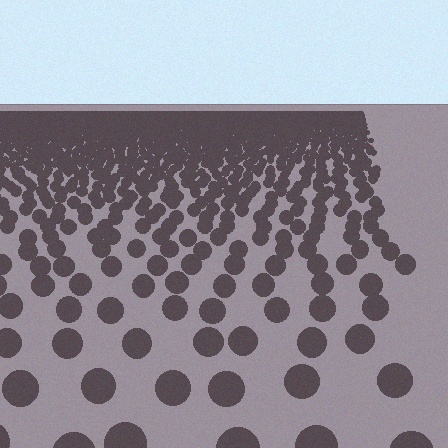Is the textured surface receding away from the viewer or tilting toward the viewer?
The surface is receding away from the viewer. Texture elements get smaller and denser toward the top.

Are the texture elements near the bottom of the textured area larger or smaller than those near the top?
Larger. Near the bottom, elements are closer to the viewer and appear at a bigger on-screen size.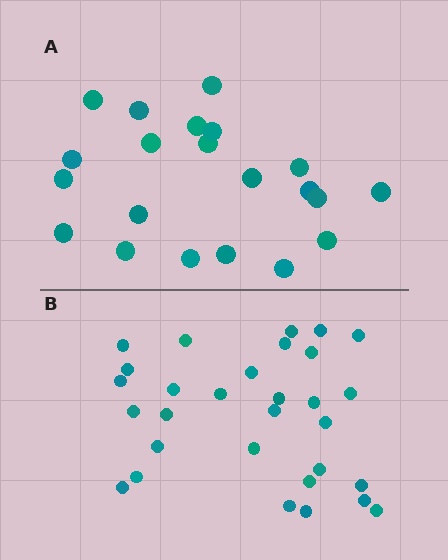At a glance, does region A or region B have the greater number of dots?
Region B (the bottom region) has more dots.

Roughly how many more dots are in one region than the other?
Region B has roughly 8 or so more dots than region A.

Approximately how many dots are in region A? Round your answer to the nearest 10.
About 20 dots. (The exact count is 21, which rounds to 20.)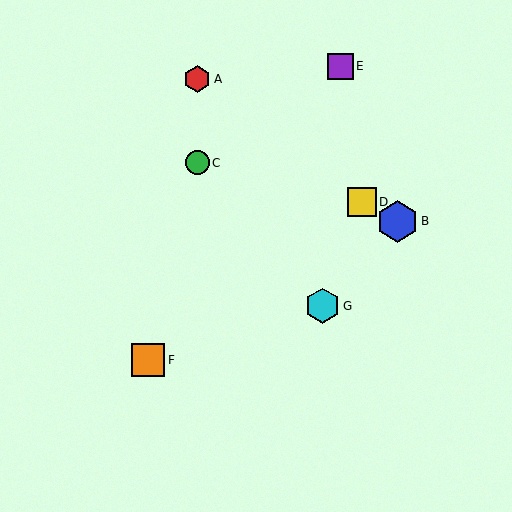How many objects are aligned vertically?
2 objects (A, C) are aligned vertically.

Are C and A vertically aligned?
Yes, both are at x≈197.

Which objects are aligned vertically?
Objects A, C are aligned vertically.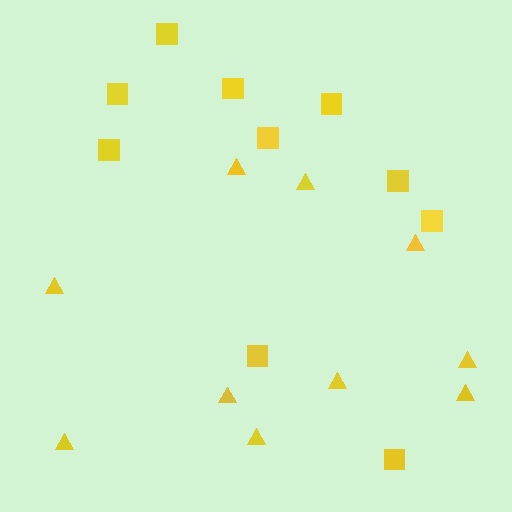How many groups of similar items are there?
There are 2 groups: one group of squares (10) and one group of triangles (10).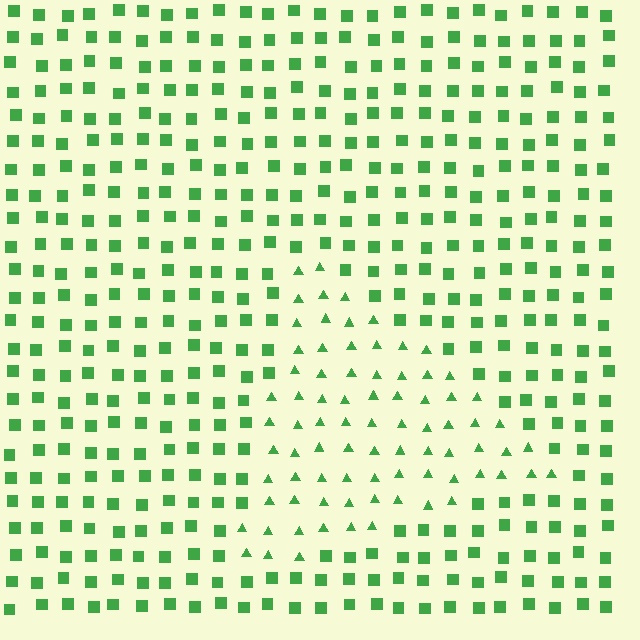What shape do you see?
I see a triangle.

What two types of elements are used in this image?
The image uses triangles inside the triangle region and squares outside it.